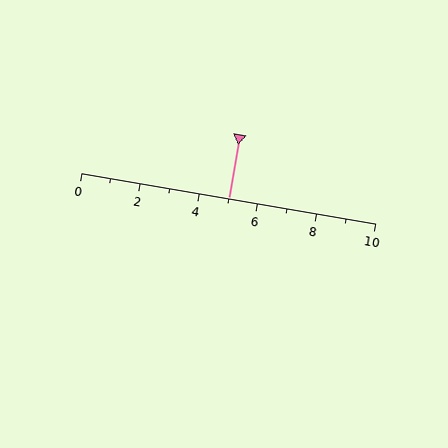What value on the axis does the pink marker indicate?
The marker indicates approximately 5.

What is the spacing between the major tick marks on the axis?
The major ticks are spaced 2 apart.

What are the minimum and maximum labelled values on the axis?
The axis runs from 0 to 10.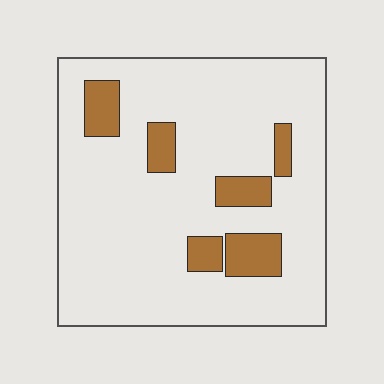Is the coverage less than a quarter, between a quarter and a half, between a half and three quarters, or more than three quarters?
Less than a quarter.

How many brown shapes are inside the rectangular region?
6.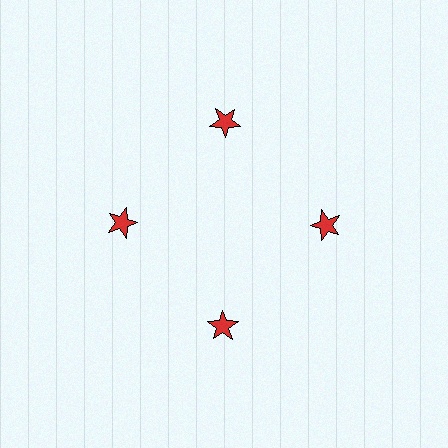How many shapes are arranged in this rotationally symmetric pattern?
There are 4 shapes, arranged in 4 groups of 1.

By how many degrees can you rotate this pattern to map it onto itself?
The pattern maps onto itself every 90 degrees of rotation.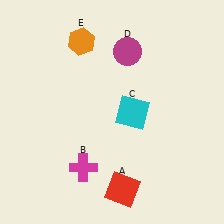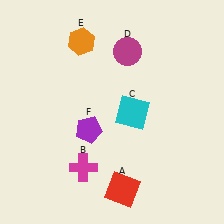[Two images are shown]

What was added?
A purple pentagon (F) was added in Image 2.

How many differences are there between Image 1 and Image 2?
There is 1 difference between the two images.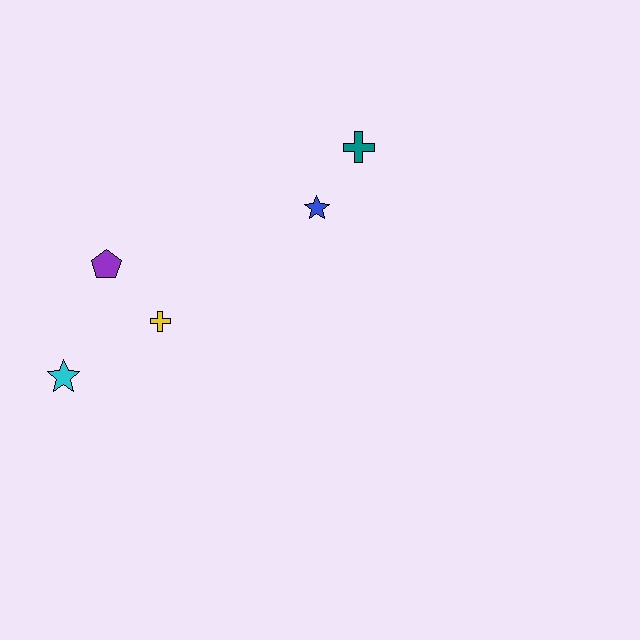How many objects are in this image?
There are 5 objects.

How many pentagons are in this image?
There is 1 pentagon.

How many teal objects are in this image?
There is 1 teal object.